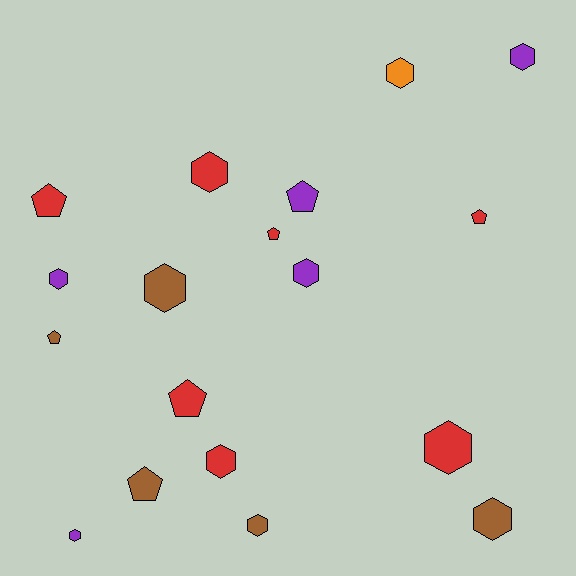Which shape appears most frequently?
Hexagon, with 11 objects.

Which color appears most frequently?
Red, with 7 objects.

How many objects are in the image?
There are 18 objects.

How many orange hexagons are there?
There is 1 orange hexagon.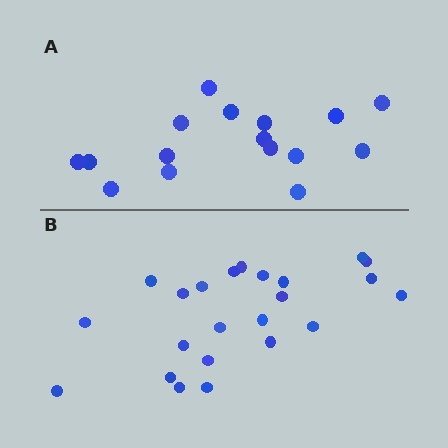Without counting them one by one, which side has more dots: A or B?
Region B (the bottom region) has more dots.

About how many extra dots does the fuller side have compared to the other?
Region B has roughly 8 or so more dots than region A.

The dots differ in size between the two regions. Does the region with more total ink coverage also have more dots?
No. Region A has more total ink coverage because its dots are larger, but region B actually contains more individual dots. Total area can be misleading — the number of items is what matters here.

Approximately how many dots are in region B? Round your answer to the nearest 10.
About 20 dots. (The exact count is 23, which rounds to 20.)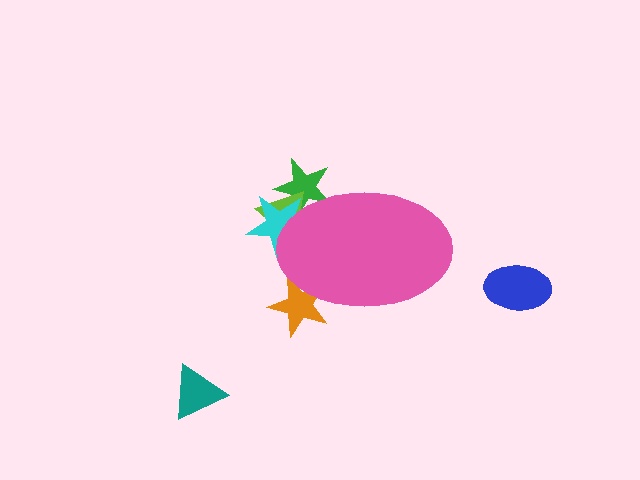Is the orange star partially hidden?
Yes, the orange star is partially hidden behind the pink ellipse.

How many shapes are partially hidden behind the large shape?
4 shapes are partially hidden.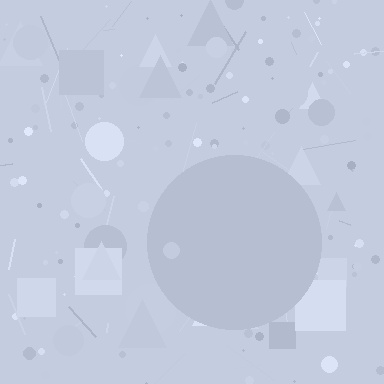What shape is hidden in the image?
A circle is hidden in the image.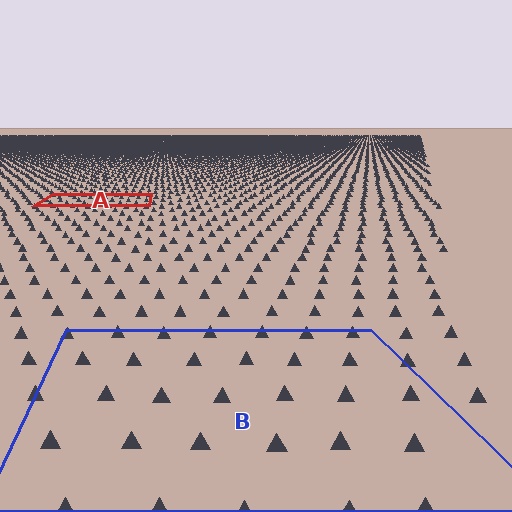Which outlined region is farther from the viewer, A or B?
Region A is farther from the viewer — the texture elements inside it appear smaller and more densely packed.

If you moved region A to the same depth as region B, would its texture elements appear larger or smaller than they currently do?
They would appear larger. At a closer depth, the same texture elements are projected at a bigger on-screen size.